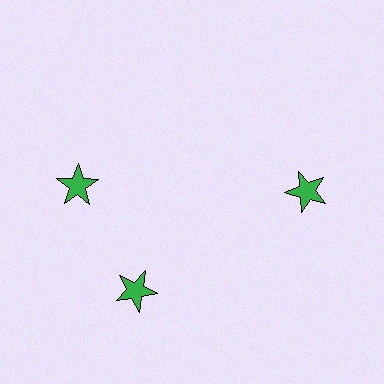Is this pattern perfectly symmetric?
No. The 3 green stars are arranged in a ring, but one element near the 11 o'clock position is rotated out of alignment along the ring, breaking the 3-fold rotational symmetry.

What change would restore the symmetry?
The symmetry would be restored by rotating it back into even spacing with its neighbors so that all 3 stars sit at equal angles and equal distance from the center.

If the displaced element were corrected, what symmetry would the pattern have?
It would have 3-fold rotational symmetry — the pattern would map onto itself every 120 degrees.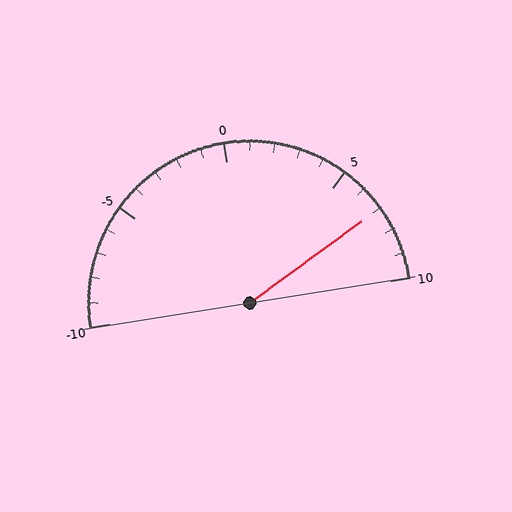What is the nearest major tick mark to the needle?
The nearest major tick mark is 5.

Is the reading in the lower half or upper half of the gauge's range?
The reading is in the upper half of the range (-10 to 10).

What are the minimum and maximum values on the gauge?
The gauge ranges from -10 to 10.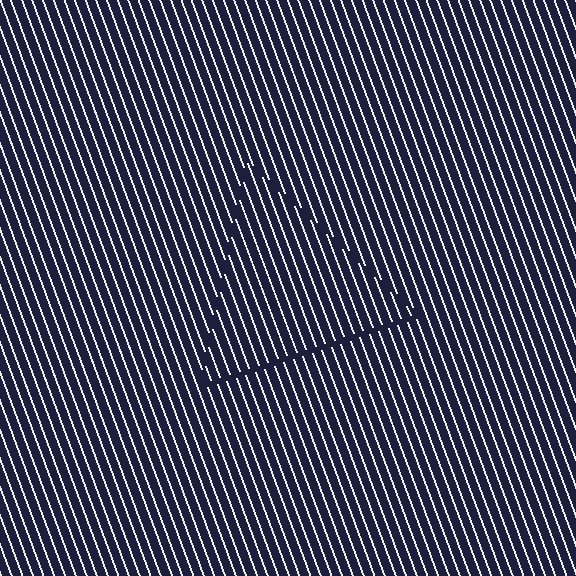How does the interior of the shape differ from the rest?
The interior of the shape contains the same grating, shifted by half a period — the contour is defined by the phase discontinuity where line-ends from the inner and outer gratings abut.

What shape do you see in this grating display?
An illusory triangle. The interior of the shape contains the same grating, shifted by half a period — the contour is defined by the phase discontinuity where line-ends from the inner and outer gratings abut.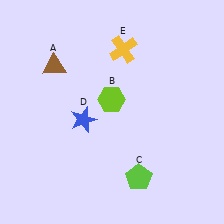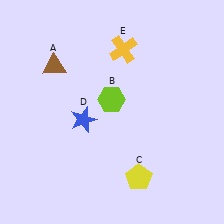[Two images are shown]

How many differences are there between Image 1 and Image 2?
There is 1 difference between the two images.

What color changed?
The pentagon (C) changed from lime in Image 1 to yellow in Image 2.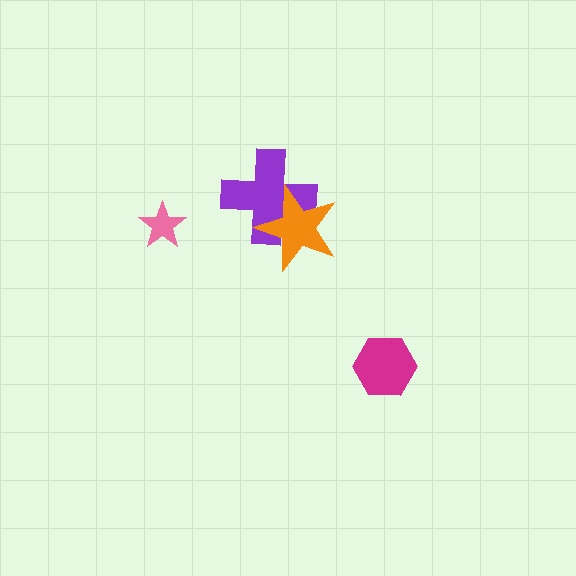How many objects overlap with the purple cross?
1 object overlaps with the purple cross.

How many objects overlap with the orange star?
1 object overlaps with the orange star.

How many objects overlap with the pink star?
0 objects overlap with the pink star.